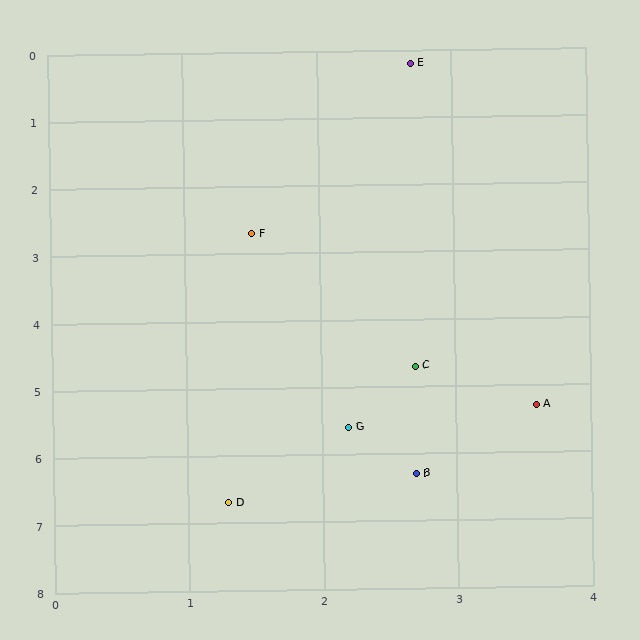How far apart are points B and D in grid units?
Points B and D are about 1.5 grid units apart.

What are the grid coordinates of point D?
Point D is at approximately (1.3, 6.7).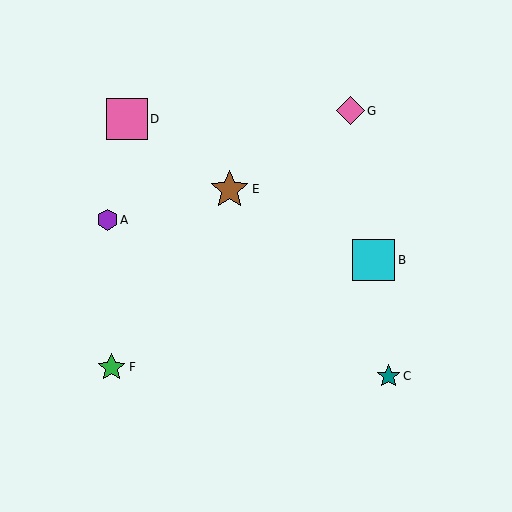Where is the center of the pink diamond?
The center of the pink diamond is at (350, 111).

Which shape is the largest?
The cyan square (labeled B) is the largest.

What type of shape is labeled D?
Shape D is a pink square.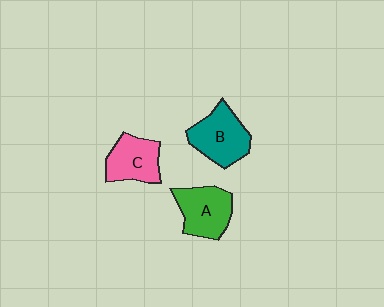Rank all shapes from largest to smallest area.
From largest to smallest: B (teal), A (green), C (pink).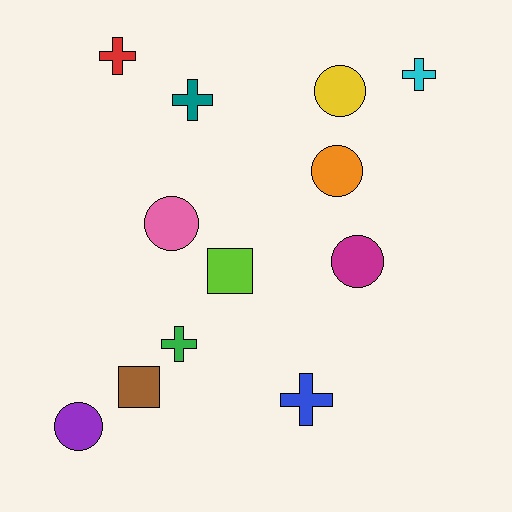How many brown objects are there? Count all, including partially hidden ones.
There is 1 brown object.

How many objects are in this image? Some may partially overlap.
There are 12 objects.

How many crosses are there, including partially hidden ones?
There are 5 crosses.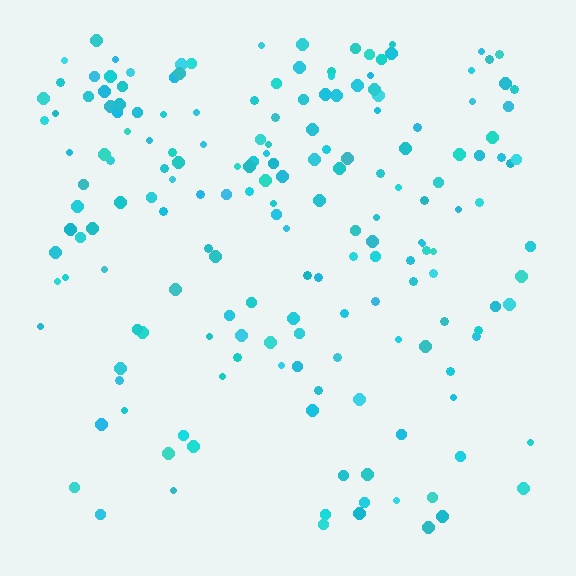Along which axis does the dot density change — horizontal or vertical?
Vertical.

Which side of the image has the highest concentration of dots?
The top.